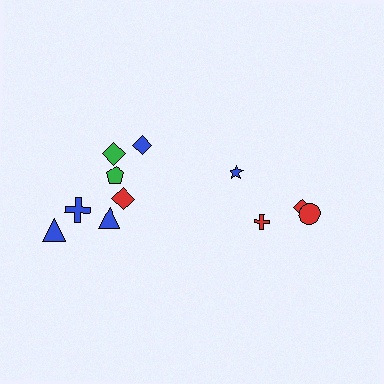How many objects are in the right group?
There are 4 objects.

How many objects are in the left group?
There are 7 objects.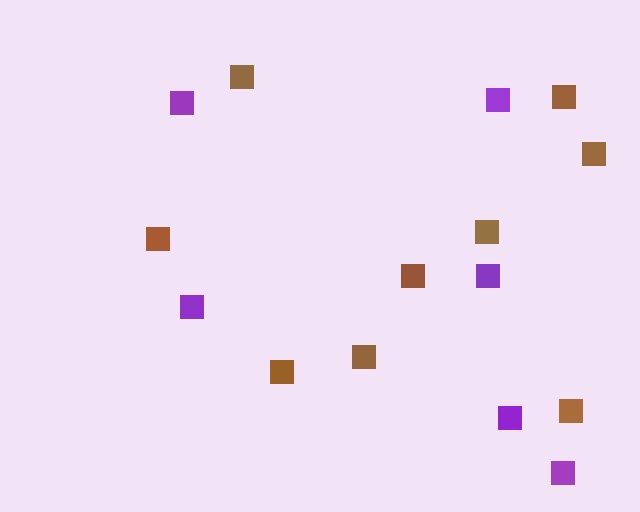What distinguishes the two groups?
There are 2 groups: one group of purple squares (6) and one group of brown squares (9).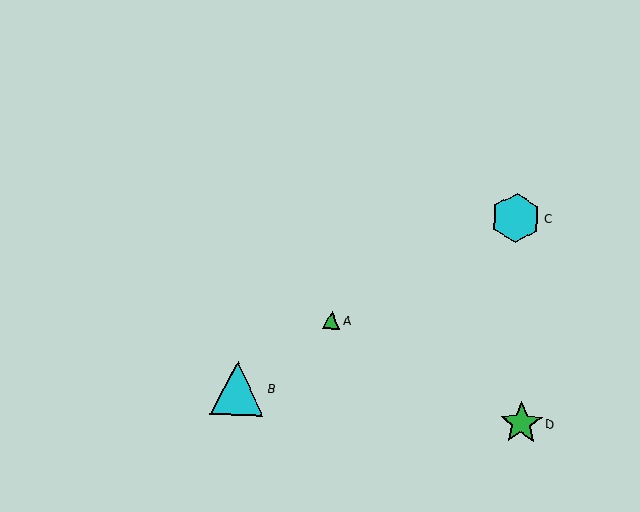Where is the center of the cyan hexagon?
The center of the cyan hexagon is at (516, 218).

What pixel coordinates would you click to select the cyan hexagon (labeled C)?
Click at (516, 218) to select the cyan hexagon C.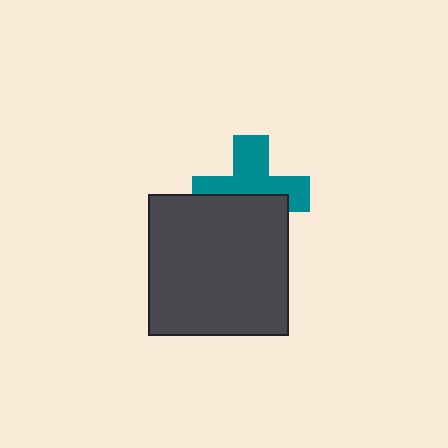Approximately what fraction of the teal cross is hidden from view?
Roughly 45% of the teal cross is hidden behind the dark gray square.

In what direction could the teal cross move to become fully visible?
The teal cross could move up. That would shift it out from behind the dark gray square entirely.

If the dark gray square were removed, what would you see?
You would see the complete teal cross.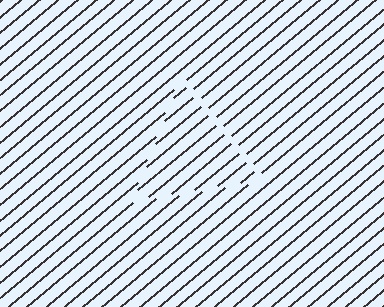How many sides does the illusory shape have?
3 sides — the line-ends trace a triangle.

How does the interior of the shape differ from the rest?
The interior of the shape contains the same grating, shifted by half a period — the contour is defined by the phase discontinuity where line-ends from the inner and outer gratings abut.